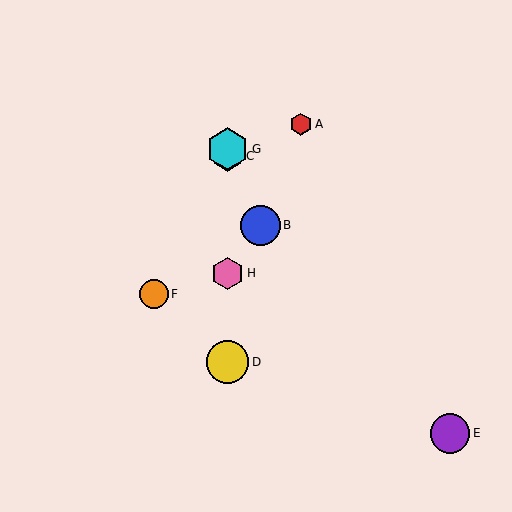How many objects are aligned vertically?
4 objects (C, D, G, H) are aligned vertically.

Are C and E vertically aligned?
No, C is at x≈228 and E is at x≈450.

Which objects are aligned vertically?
Objects C, D, G, H are aligned vertically.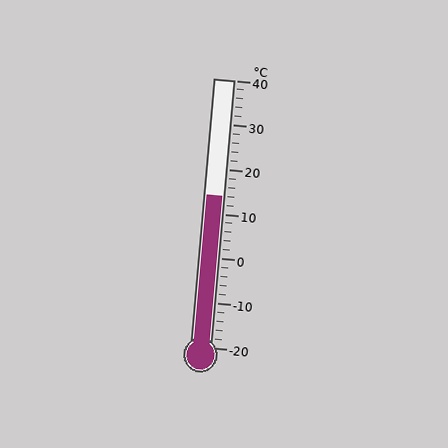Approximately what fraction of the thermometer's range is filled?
The thermometer is filled to approximately 55% of its range.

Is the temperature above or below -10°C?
The temperature is above -10°C.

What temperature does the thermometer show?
The thermometer shows approximately 14°C.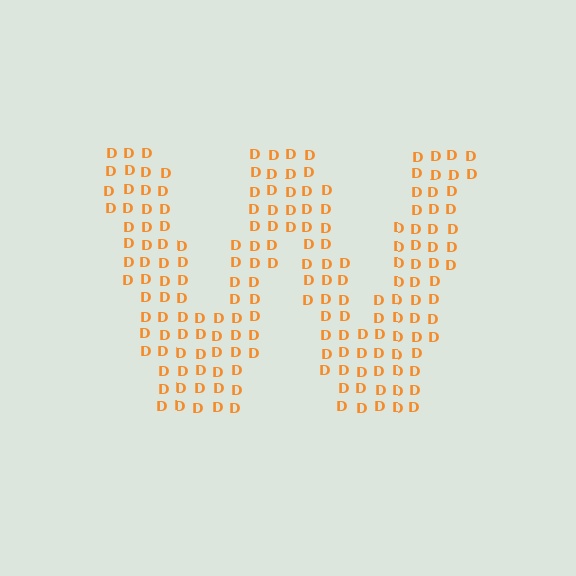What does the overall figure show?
The overall figure shows the letter W.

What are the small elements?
The small elements are letter D's.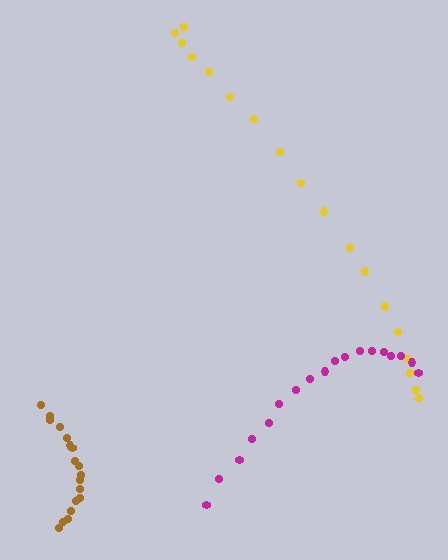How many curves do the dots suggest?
There are 3 distinct paths.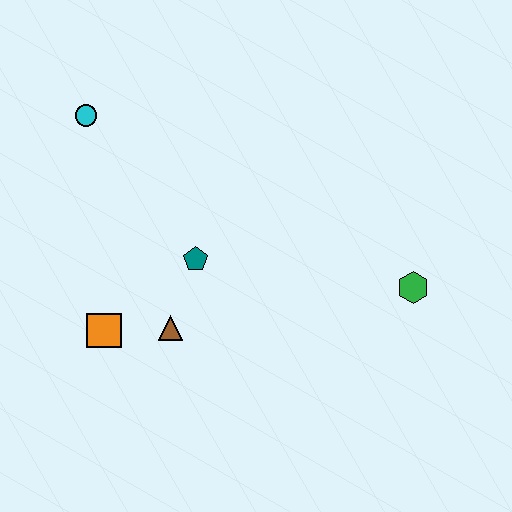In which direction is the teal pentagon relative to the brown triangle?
The teal pentagon is above the brown triangle.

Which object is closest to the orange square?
The brown triangle is closest to the orange square.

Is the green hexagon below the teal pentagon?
Yes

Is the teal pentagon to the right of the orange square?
Yes